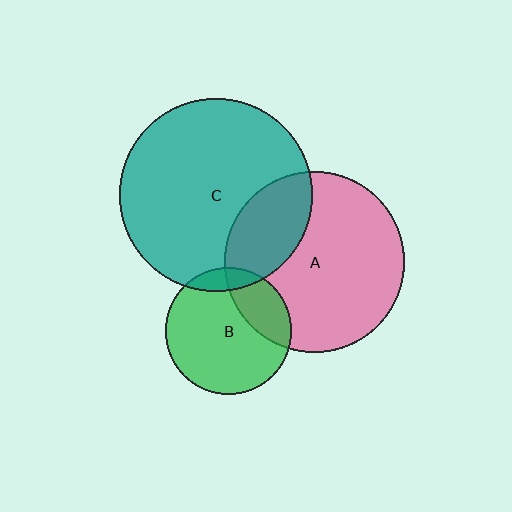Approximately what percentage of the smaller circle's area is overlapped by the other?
Approximately 10%.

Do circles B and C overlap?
Yes.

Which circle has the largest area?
Circle C (teal).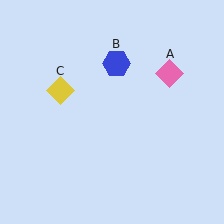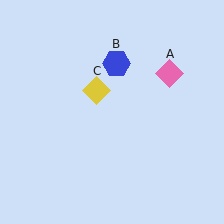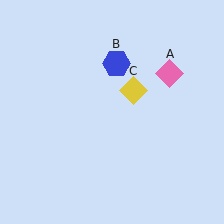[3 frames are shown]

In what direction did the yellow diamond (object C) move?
The yellow diamond (object C) moved right.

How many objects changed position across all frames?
1 object changed position: yellow diamond (object C).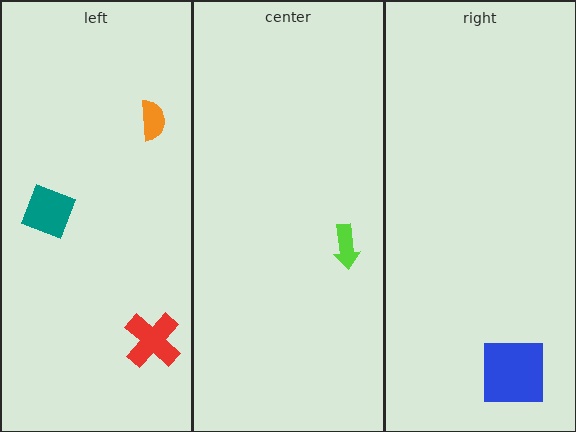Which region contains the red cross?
The left region.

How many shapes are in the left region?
3.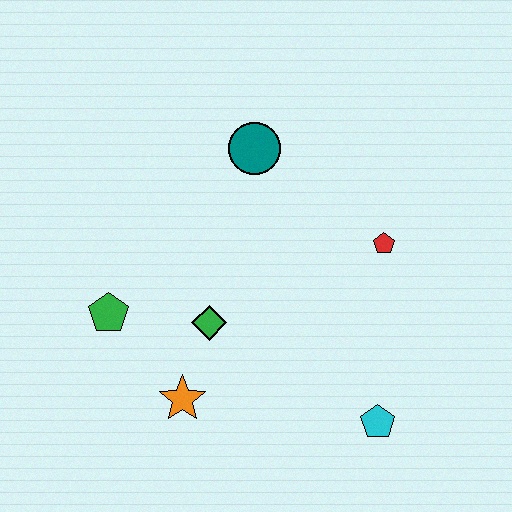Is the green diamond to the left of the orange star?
No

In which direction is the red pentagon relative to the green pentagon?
The red pentagon is to the right of the green pentagon.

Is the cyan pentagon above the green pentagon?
No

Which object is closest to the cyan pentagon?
The red pentagon is closest to the cyan pentagon.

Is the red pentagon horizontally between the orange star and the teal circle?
No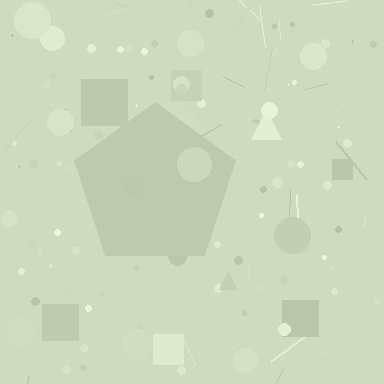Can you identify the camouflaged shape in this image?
The camouflaged shape is a pentagon.